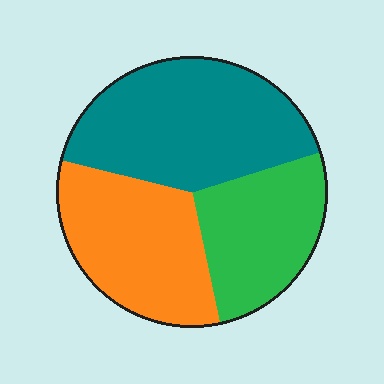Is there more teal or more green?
Teal.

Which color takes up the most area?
Teal, at roughly 40%.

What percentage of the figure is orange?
Orange takes up about one third (1/3) of the figure.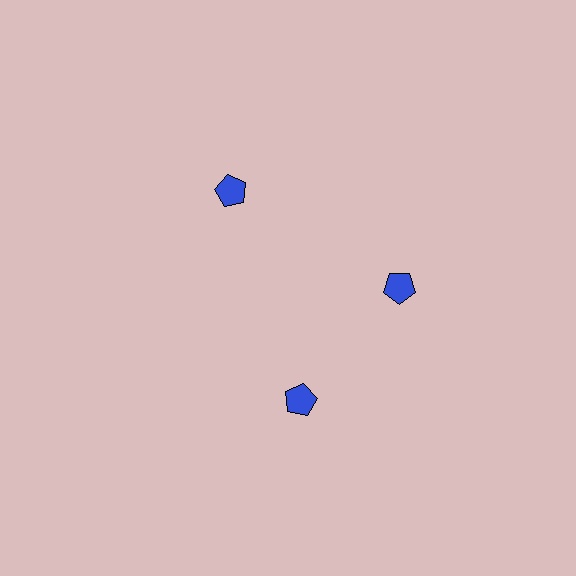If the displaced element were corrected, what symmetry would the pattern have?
It would have 3-fold rotational symmetry — the pattern would map onto itself every 120 degrees.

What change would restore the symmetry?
The symmetry would be restored by rotating it back into even spacing with its neighbors so that all 3 pentagons sit at equal angles and equal distance from the center.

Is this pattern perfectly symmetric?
No. The 3 blue pentagons are arranged in a ring, but one element near the 7 o'clock position is rotated out of alignment along the ring, breaking the 3-fold rotational symmetry.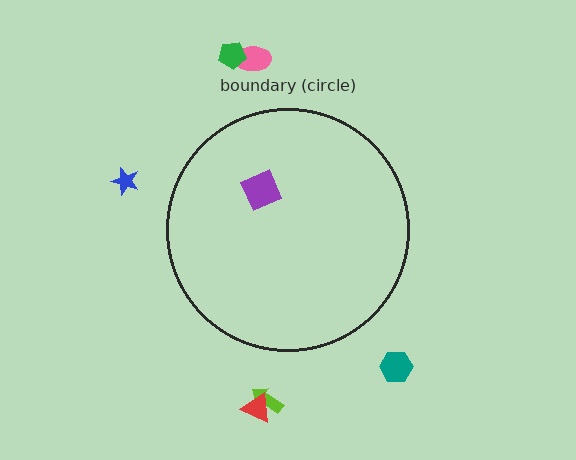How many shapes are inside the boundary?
1 inside, 6 outside.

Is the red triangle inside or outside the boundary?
Outside.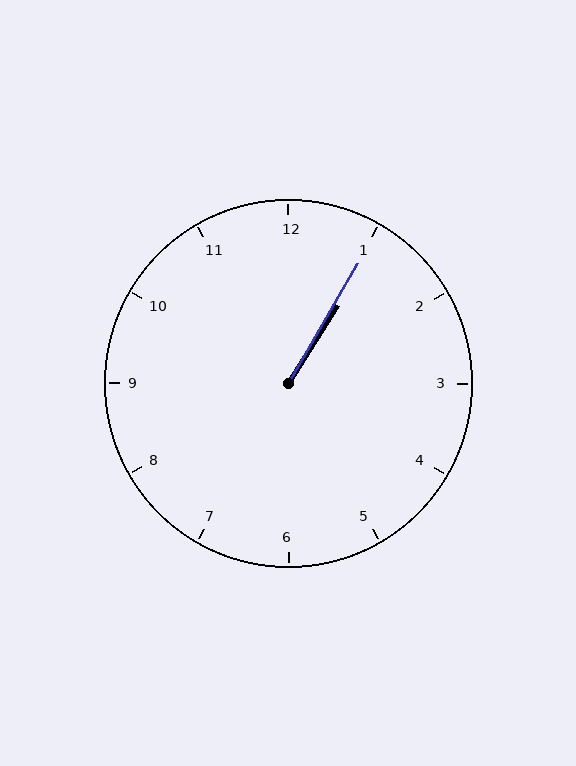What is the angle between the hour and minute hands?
Approximately 2 degrees.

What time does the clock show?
1:05.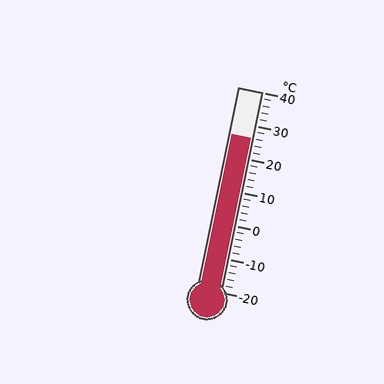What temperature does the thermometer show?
The thermometer shows approximately 26°C.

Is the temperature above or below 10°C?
The temperature is above 10°C.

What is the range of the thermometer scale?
The thermometer scale ranges from -20°C to 40°C.